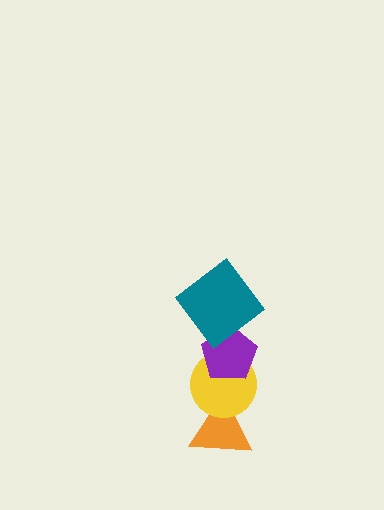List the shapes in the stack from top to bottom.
From top to bottom: the teal diamond, the purple pentagon, the yellow circle, the orange triangle.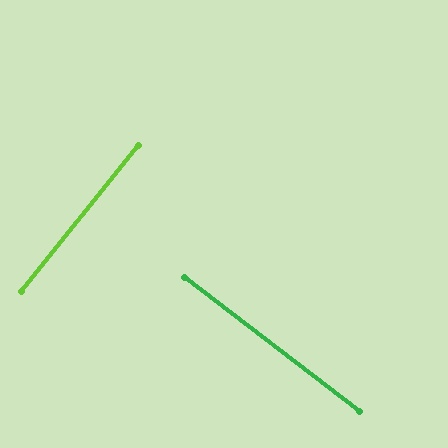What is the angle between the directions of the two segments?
Approximately 89 degrees.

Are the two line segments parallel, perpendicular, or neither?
Perpendicular — they meet at approximately 89°.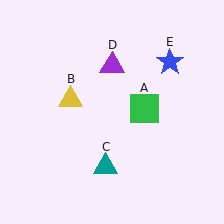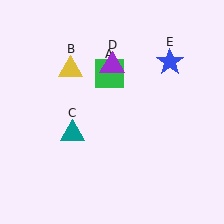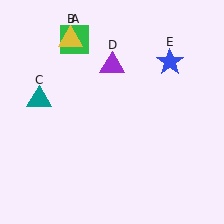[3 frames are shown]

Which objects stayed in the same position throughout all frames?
Purple triangle (object D) and blue star (object E) remained stationary.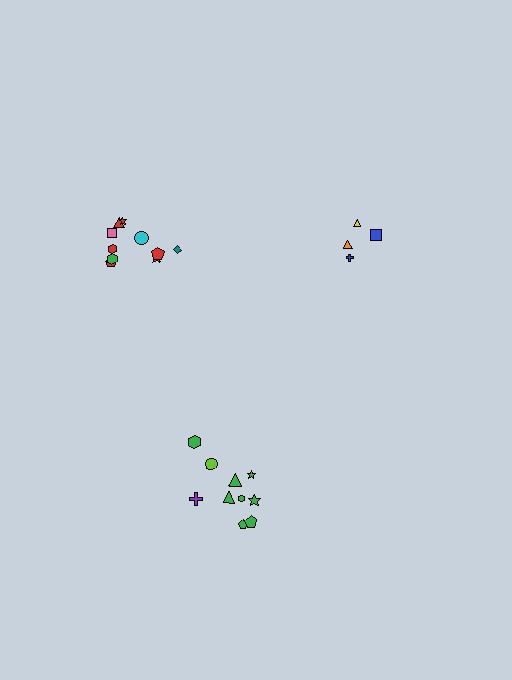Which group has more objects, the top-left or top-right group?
The top-left group.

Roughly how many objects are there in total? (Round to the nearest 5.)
Roughly 25 objects in total.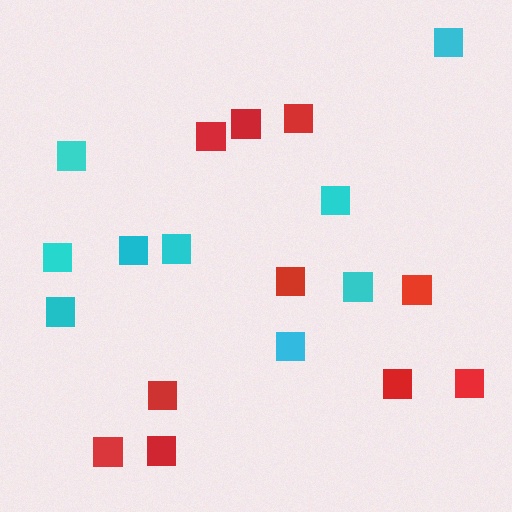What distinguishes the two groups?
There are 2 groups: one group of cyan squares (9) and one group of red squares (10).